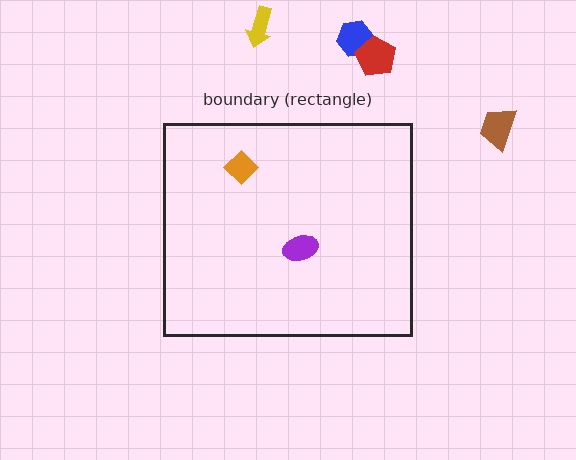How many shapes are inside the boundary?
2 inside, 4 outside.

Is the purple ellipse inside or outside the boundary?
Inside.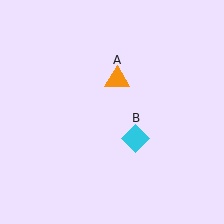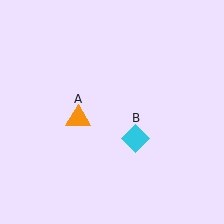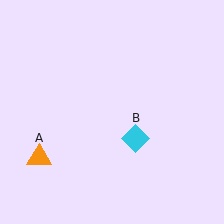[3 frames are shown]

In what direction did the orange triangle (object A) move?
The orange triangle (object A) moved down and to the left.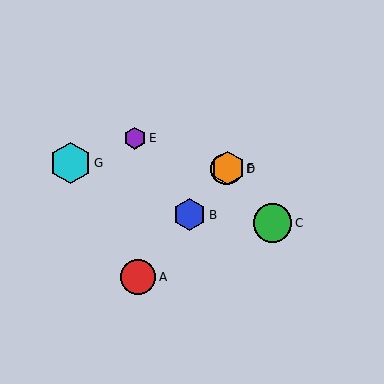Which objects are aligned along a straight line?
Objects A, B, D, F are aligned along a straight line.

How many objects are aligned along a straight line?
4 objects (A, B, D, F) are aligned along a straight line.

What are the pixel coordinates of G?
Object G is at (70, 163).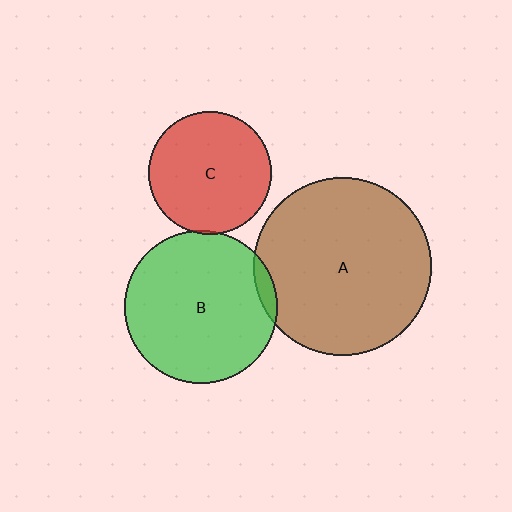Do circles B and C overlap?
Yes.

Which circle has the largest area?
Circle A (brown).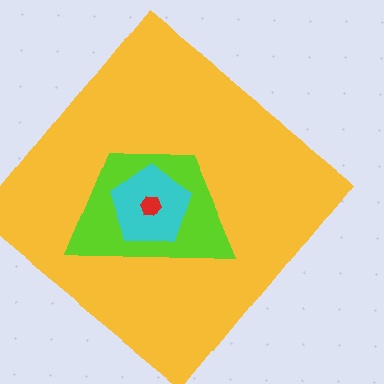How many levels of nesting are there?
4.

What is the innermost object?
The red hexagon.